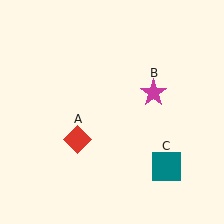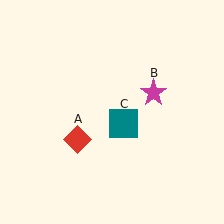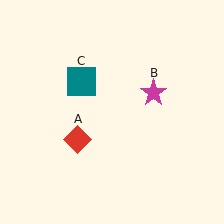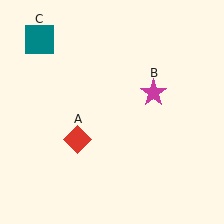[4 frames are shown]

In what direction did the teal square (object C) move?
The teal square (object C) moved up and to the left.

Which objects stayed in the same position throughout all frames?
Red diamond (object A) and magenta star (object B) remained stationary.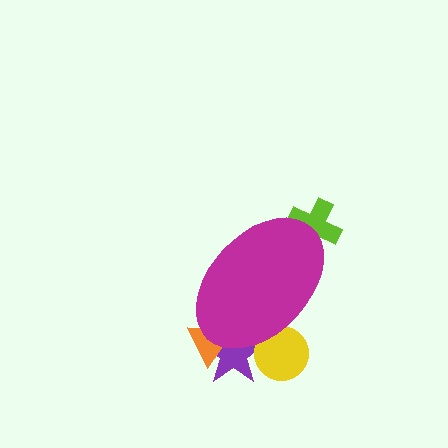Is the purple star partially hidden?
Yes, the purple star is partially hidden behind the magenta ellipse.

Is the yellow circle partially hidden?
Yes, the yellow circle is partially hidden behind the magenta ellipse.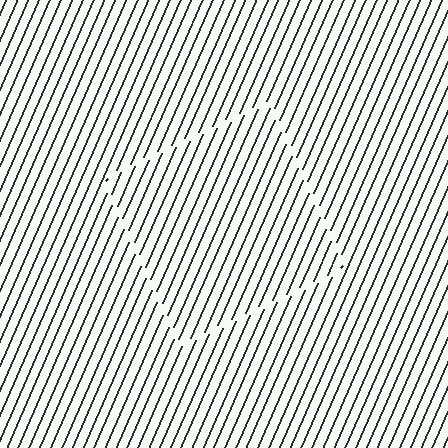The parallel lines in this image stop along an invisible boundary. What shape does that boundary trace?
An illusory square. The interior of the shape contains the same grating, shifted by half a period — the contour is defined by the phase discontinuity where line-ends from the inner and outer gratings abut.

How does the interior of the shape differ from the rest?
The interior of the shape contains the same grating, shifted by half a period — the contour is defined by the phase discontinuity where line-ends from the inner and outer gratings abut.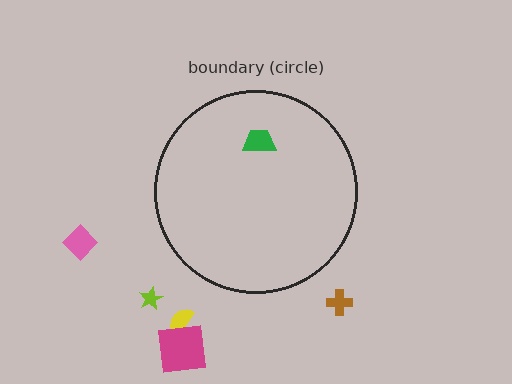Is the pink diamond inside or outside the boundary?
Outside.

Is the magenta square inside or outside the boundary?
Outside.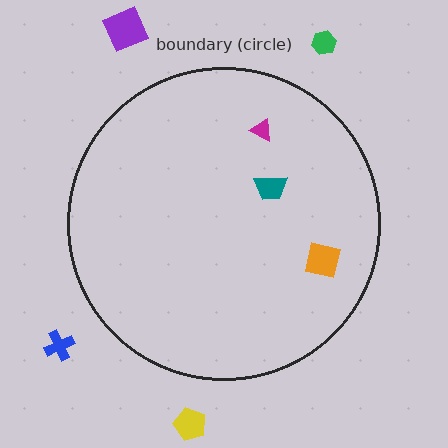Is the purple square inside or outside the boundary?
Outside.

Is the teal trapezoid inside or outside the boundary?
Inside.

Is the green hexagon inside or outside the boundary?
Outside.